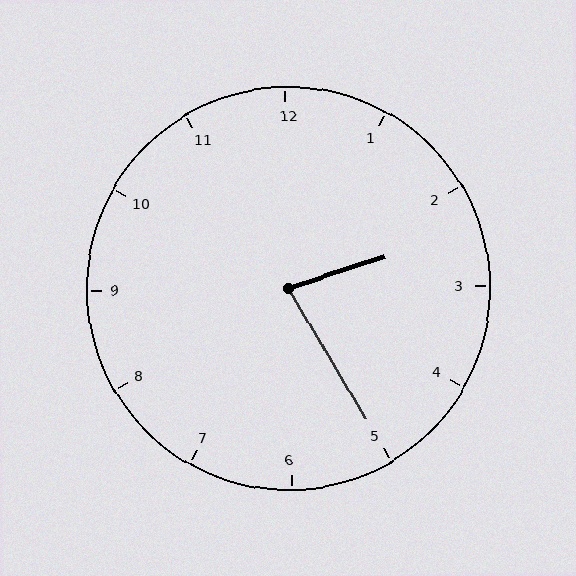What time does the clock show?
2:25.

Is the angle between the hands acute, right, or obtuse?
It is acute.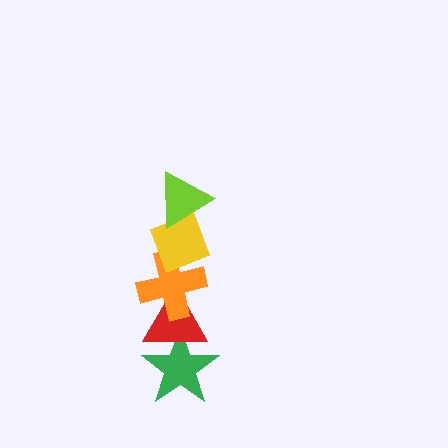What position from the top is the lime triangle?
The lime triangle is 1st from the top.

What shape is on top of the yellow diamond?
The lime triangle is on top of the yellow diamond.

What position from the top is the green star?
The green star is 5th from the top.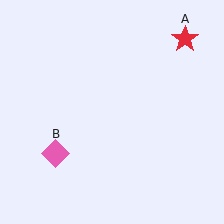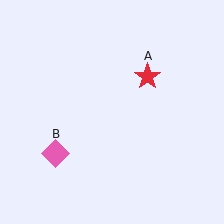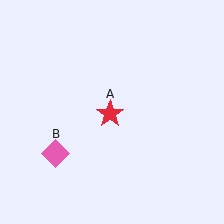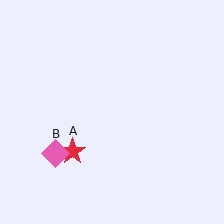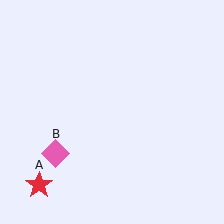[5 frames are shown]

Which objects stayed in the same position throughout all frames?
Pink diamond (object B) remained stationary.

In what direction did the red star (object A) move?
The red star (object A) moved down and to the left.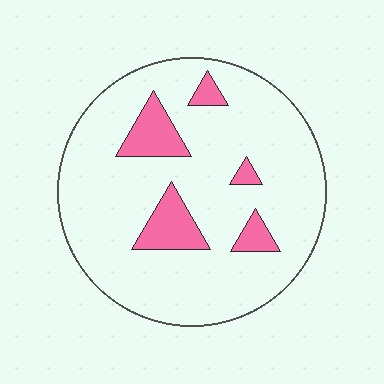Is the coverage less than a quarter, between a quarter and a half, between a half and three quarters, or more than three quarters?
Less than a quarter.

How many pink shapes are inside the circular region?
5.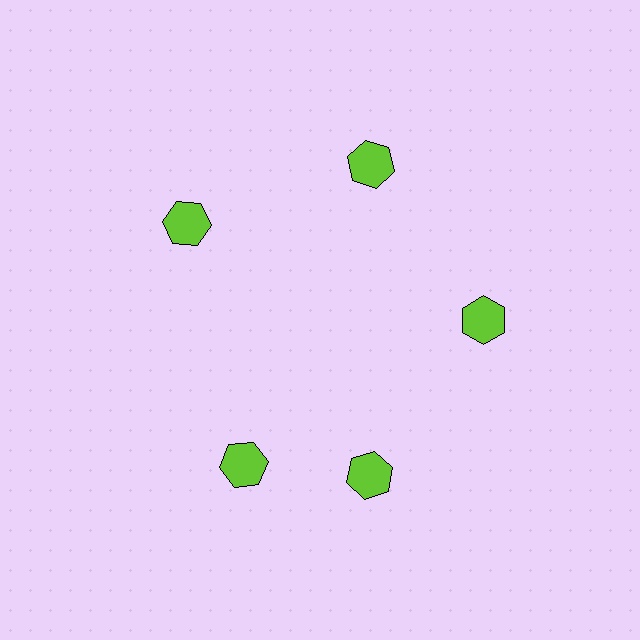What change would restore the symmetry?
The symmetry would be restored by rotating it back into even spacing with its neighbors so that all 5 hexagons sit at equal angles and equal distance from the center.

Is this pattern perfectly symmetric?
No. The 5 lime hexagons are arranged in a ring, but one element near the 8 o'clock position is rotated out of alignment along the ring, breaking the 5-fold rotational symmetry.